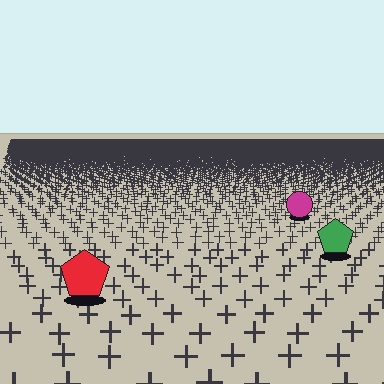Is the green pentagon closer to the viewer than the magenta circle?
Yes. The green pentagon is closer — you can tell from the texture gradient: the ground texture is coarser near it.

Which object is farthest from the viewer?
The magenta circle is farthest from the viewer. It appears smaller and the ground texture around it is denser.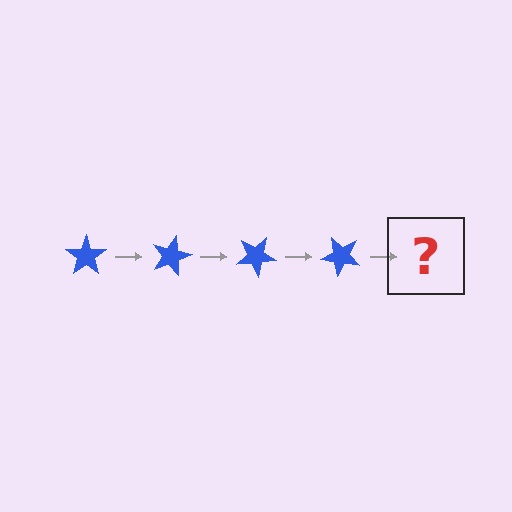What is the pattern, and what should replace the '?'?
The pattern is that the star rotates 15 degrees each step. The '?' should be a blue star rotated 60 degrees.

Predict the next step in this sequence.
The next step is a blue star rotated 60 degrees.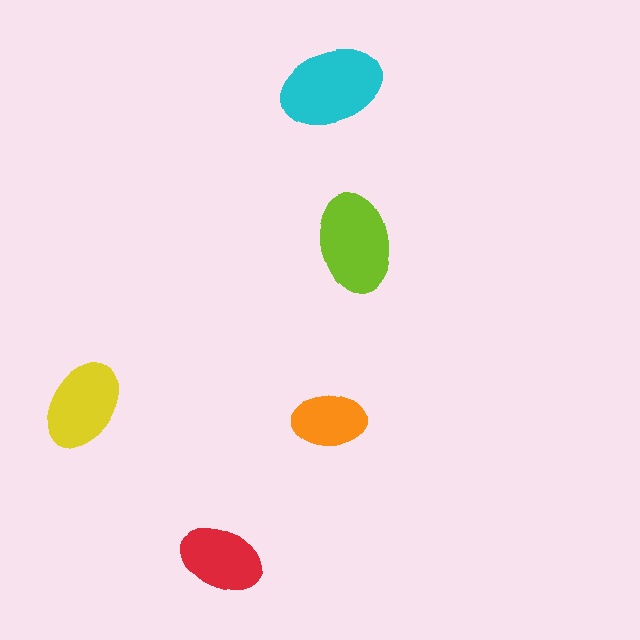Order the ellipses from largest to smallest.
the cyan one, the lime one, the yellow one, the red one, the orange one.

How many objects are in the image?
There are 5 objects in the image.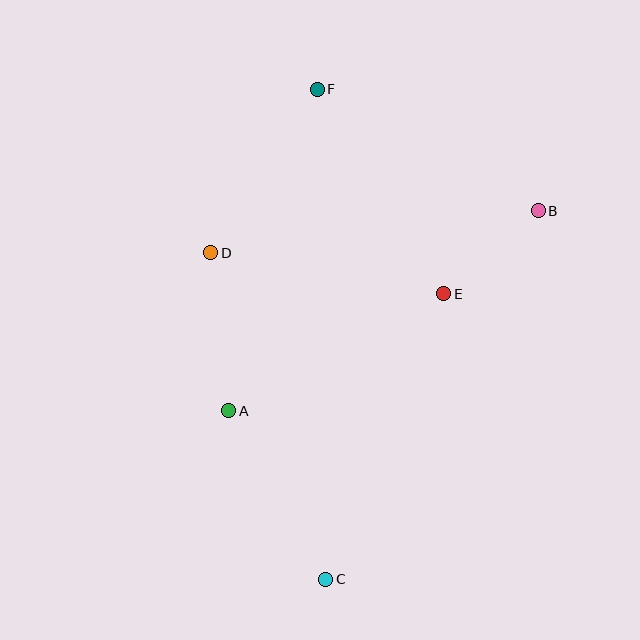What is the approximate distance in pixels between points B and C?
The distance between B and C is approximately 425 pixels.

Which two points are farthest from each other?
Points C and F are farthest from each other.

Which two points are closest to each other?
Points B and E are closest to each other.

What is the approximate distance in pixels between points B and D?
The distance between B and D is approximately 331 pixels.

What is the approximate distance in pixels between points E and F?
The distance between E and F is approximately 240 pixels.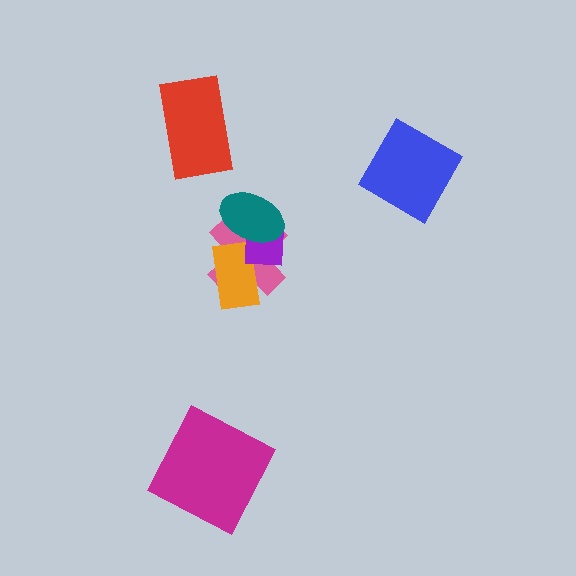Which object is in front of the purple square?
The teal ellipse is in front of the purple square.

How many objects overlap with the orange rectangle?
2 objects overlap with the orange rectangle.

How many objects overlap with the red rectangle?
0 objects overlap with the red rectangle.